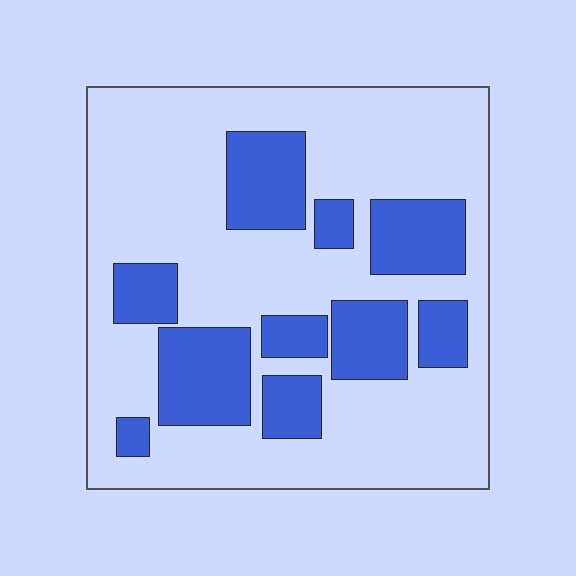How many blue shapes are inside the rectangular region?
10.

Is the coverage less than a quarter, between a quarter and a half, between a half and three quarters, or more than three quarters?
Between a quarter and a half.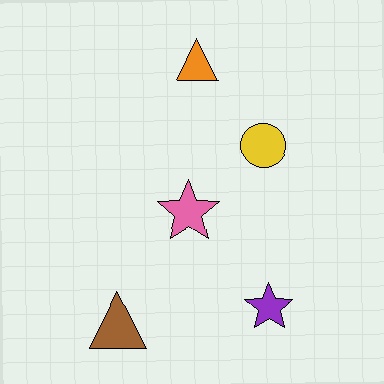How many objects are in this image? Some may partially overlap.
There are 5 objects.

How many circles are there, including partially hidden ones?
There is 1 circle.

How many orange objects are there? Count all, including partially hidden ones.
There is 1 orange object.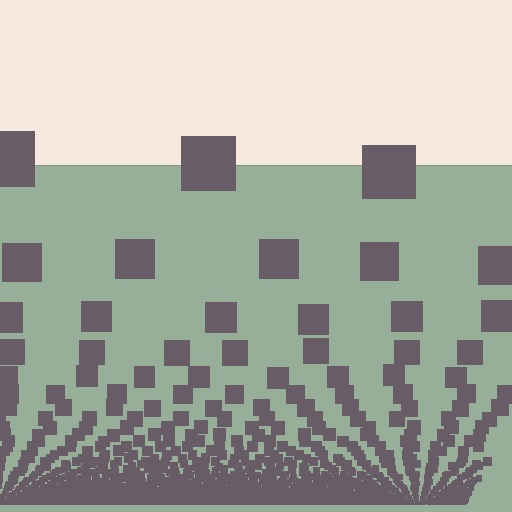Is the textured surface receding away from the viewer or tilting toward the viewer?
The surface appears to tilt toward the viewer. Texture elements get larger and sparser toward the top.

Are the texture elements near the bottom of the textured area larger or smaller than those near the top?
Smaller. The gradient is inverted — elements near the bottom are smaller and denser.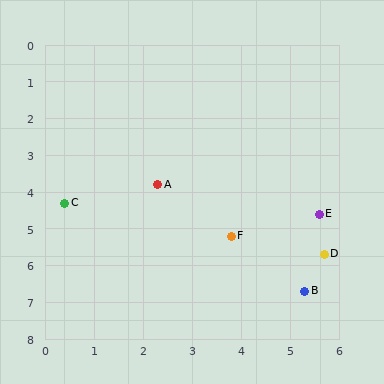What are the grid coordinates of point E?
Point E is at approximately (5.6, 4.6).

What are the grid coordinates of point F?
Point F is at approximately (3.8, 5.2).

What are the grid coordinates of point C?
Point C is at approximately (0.4, 4.3).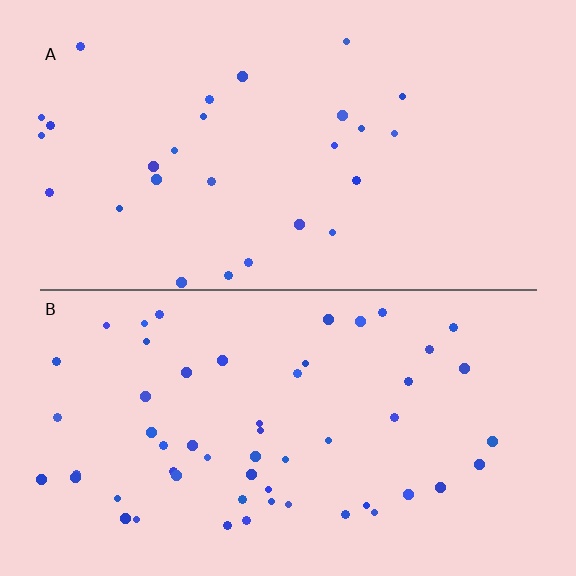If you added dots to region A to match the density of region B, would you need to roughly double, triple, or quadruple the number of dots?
Approximately double.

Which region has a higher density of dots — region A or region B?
B (the bottom).